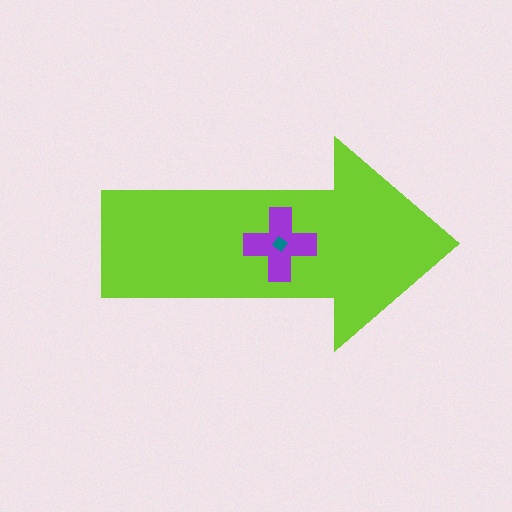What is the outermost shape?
The lime arrow.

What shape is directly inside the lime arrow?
The purple cross.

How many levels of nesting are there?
3.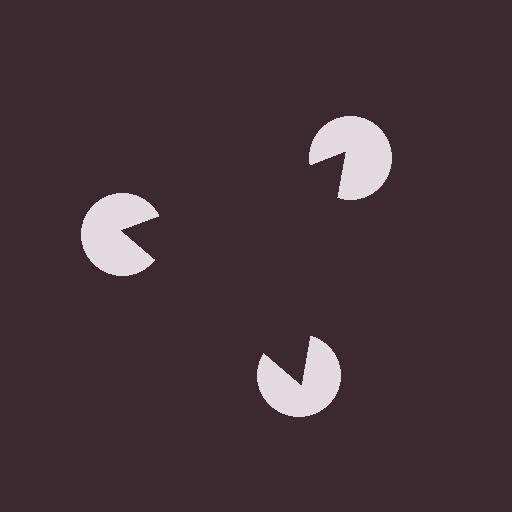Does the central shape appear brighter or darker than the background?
It typically appears slightly darker than the background, even though no actual brightness change is drawn.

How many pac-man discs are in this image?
There are 3 — one at each vertex of the illusory triangle.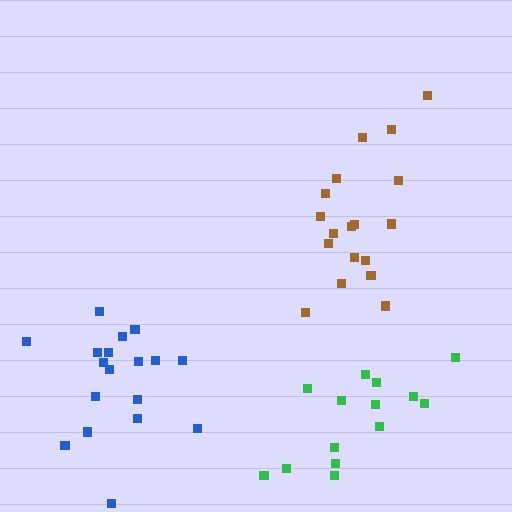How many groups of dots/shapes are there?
There are 3 groups.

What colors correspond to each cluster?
The clusters are colored: green, brown, blue.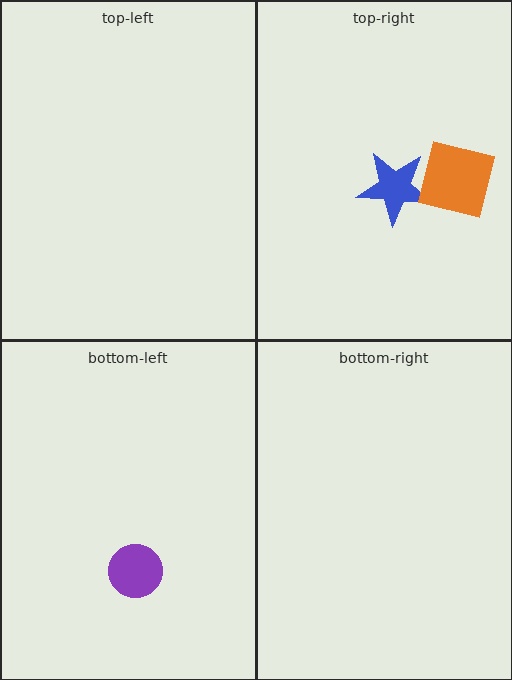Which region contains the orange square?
The top-right region.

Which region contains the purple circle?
The bottom-left region.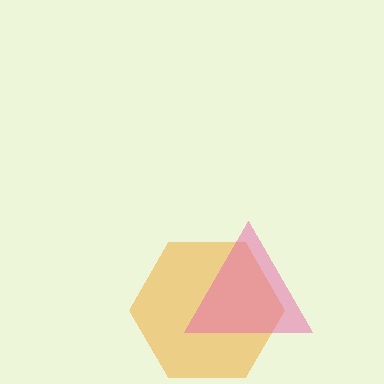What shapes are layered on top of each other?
The layered shapes are: an orange hexagon, a pink triangle.